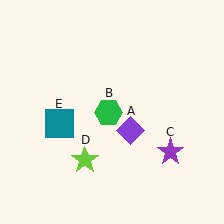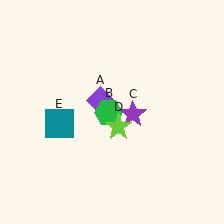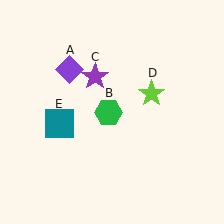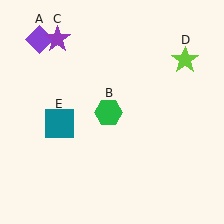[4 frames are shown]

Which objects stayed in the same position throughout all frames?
Green hexagon (object B) and teal square (object E) remained stationary.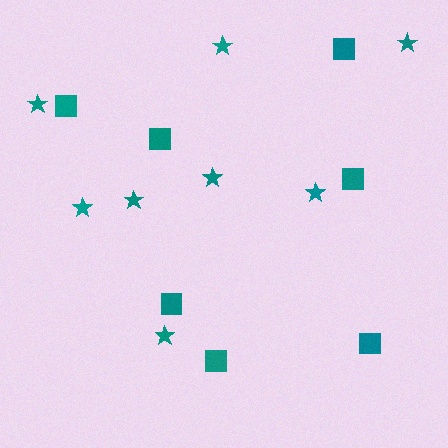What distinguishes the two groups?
There are 2 groups: one group of stars (8) and one group of squares (7).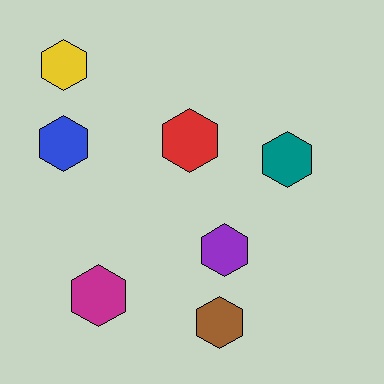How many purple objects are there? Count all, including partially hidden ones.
There is 1 purple object.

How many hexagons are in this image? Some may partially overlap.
There are 7 hexagons.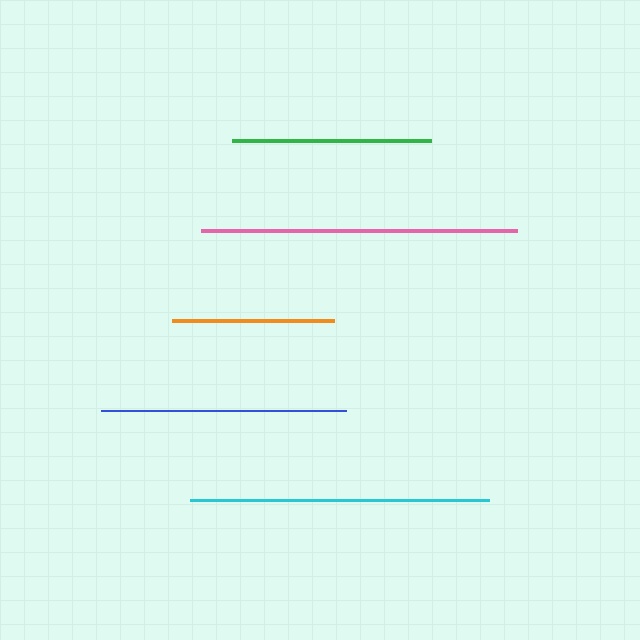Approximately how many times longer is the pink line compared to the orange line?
The pink line is approximately 1.9 times the length of the orange line.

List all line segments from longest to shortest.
From longest to shortest: pink, cyan, blue, green, orange.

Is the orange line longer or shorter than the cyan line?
The cyan line is longer than the orange line.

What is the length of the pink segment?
The pink segment is approximately 316 pixels long.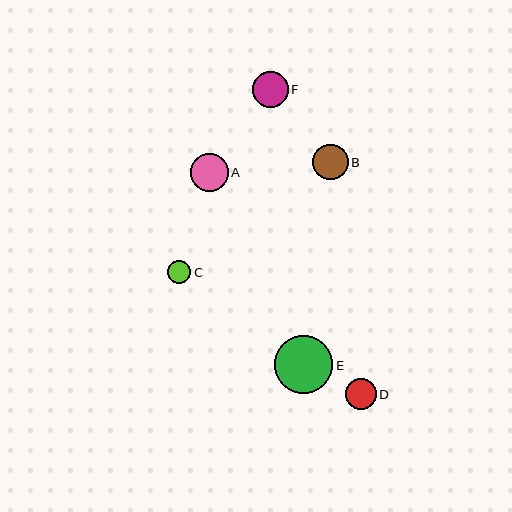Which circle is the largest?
Circle E is the largest with a size of approximately 58 pixels.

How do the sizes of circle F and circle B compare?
Circle F and circle B are approximately the same size.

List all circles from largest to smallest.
From largest to smallest: E, A, F, B, D, C.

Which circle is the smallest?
Circle C is the smallest with a size of approximately 23 pixels.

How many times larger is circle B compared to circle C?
Circle B is approximately 1.6 times the size of circle C.